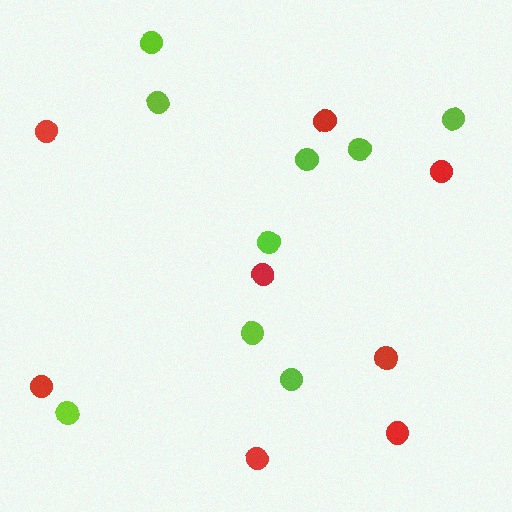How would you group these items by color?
There are 2 groups: one group of red circles (8) and one group of lime circles (9).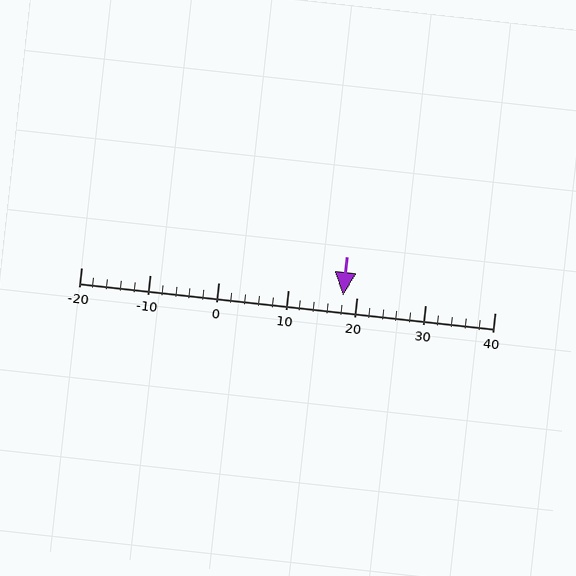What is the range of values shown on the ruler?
The ruler shows values from -20 to 40.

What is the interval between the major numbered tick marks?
The major tick marks are spaced 10 units apart.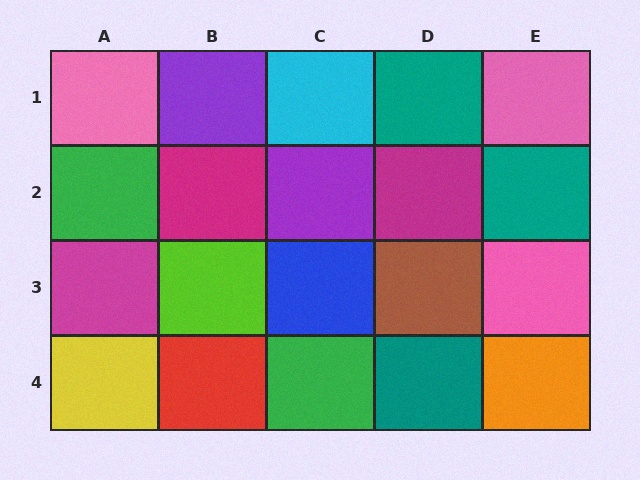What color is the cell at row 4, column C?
Green.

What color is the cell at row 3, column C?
Blue.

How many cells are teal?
3 cells are teal.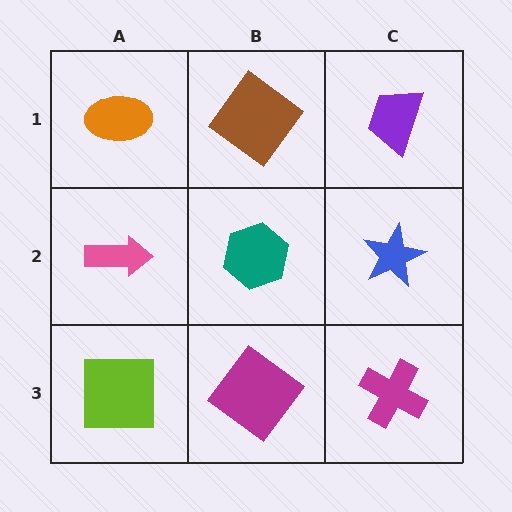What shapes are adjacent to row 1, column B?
A teal hexagon (row 2, column B), an orange ellipse (row 1, column A), a purple trapezoid (row 1, column C).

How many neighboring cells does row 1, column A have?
2.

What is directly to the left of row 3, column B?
A lime square.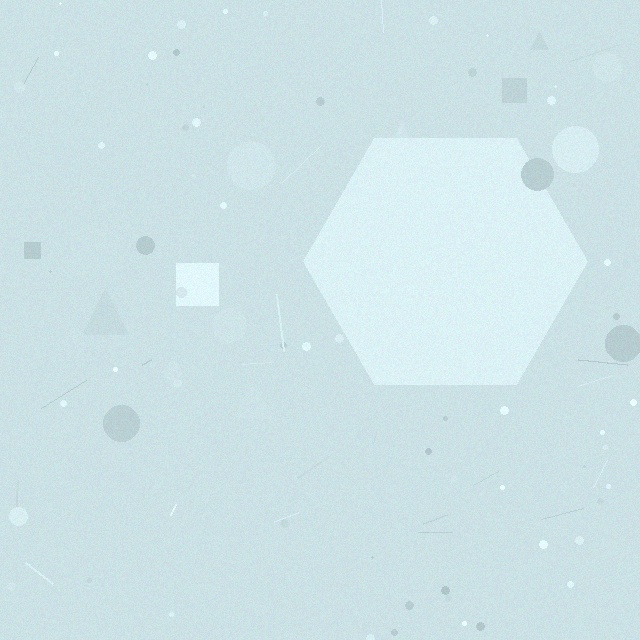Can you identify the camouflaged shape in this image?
The camouflaged shape is a hexagon.